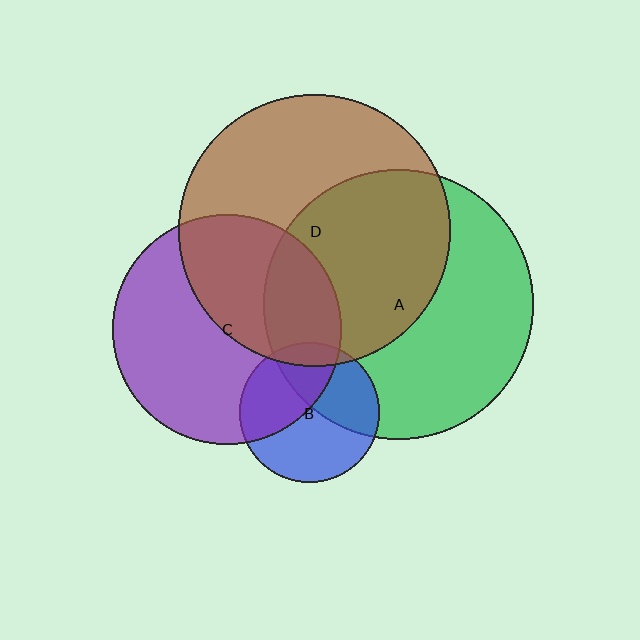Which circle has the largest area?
Circle D (brown).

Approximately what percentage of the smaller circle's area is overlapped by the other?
Approximately 40%.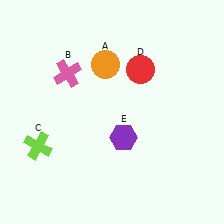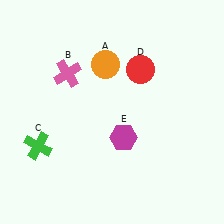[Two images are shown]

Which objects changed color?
C changed from lime to green. E changed from purple to magenta.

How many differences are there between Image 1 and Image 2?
There are 2 differences between the two images.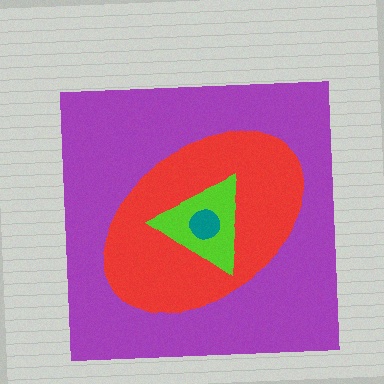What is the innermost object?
The teal circle.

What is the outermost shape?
The purple square.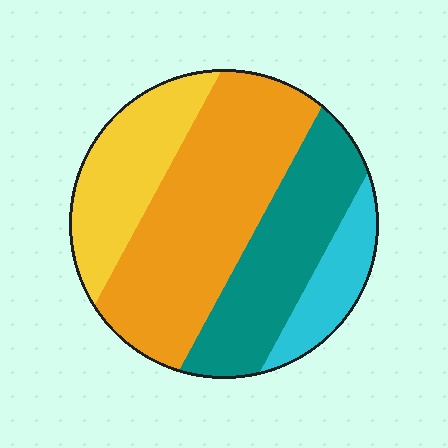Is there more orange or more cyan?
Orange.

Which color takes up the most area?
Orange, at roughly 40%.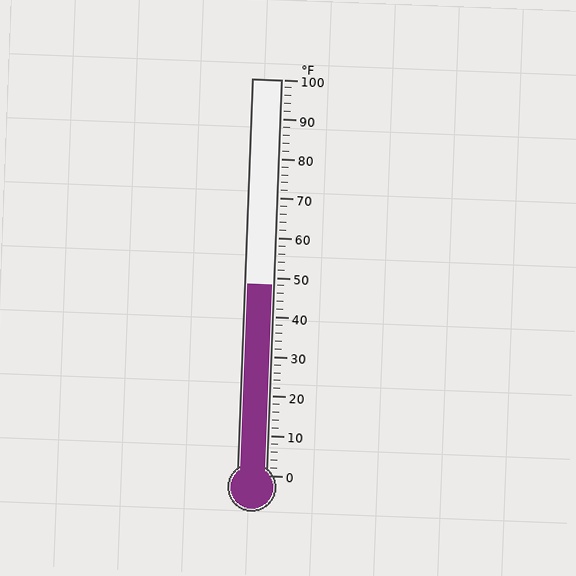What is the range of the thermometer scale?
The thermometer scale ranges from 0°F to 100°F.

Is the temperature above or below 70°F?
The temperature is below 70°F.